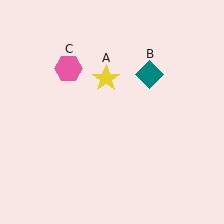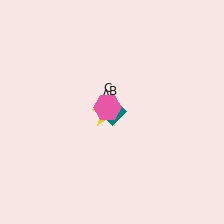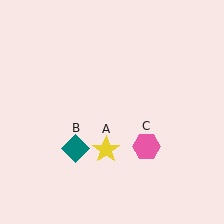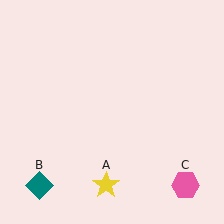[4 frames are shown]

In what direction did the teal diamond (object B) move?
The teal diamond (object B) moved down and to the left.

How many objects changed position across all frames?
3 objects changed position: yellow star (object A), teal diamond (object B), pink hexagon (object C).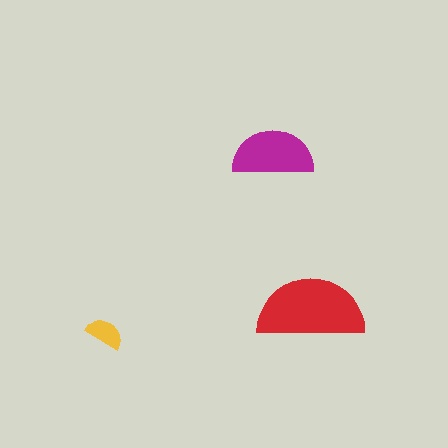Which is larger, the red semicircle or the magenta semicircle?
The red one.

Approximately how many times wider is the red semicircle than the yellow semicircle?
About 3 times wider.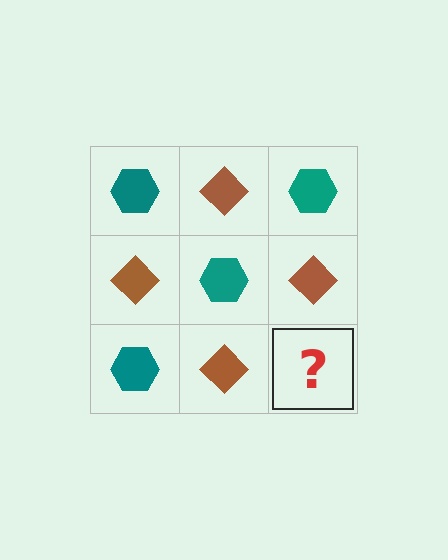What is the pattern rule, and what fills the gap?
The rule is that it alternates teal hexagon and brown diamond in a checkerboard pattern. The gap should be filled with a teal hexagon.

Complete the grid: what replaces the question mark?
The question mark should be replaced with a teal hexagon.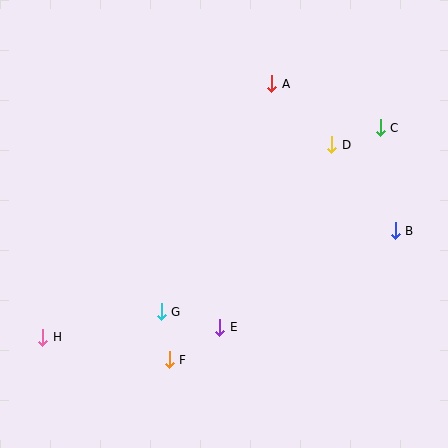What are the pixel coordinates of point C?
Point C is at (380, 128).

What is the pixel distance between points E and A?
The distance between E and A is 249 pixels.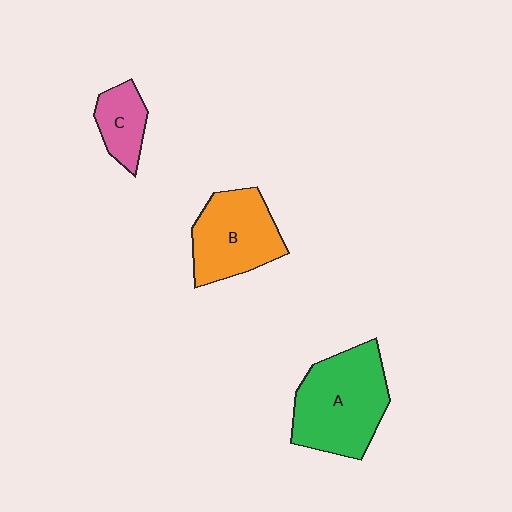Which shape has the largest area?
Shape A (green).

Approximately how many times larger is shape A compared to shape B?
Approximately 1.2 times.